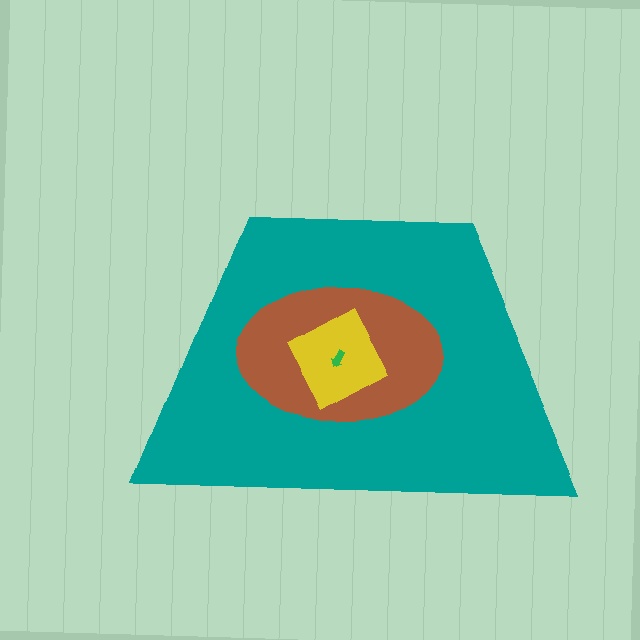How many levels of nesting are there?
4.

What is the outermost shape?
The teal trapezoid.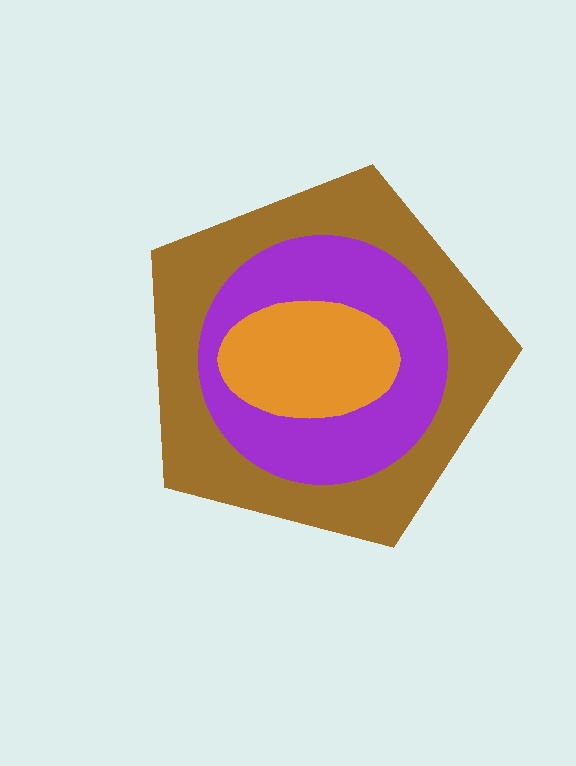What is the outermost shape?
The brown pentagon.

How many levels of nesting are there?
3.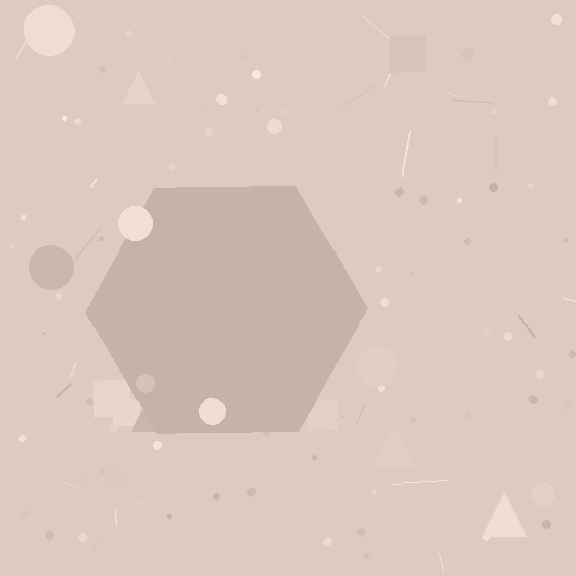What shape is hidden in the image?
A hexagon is hidden in the image.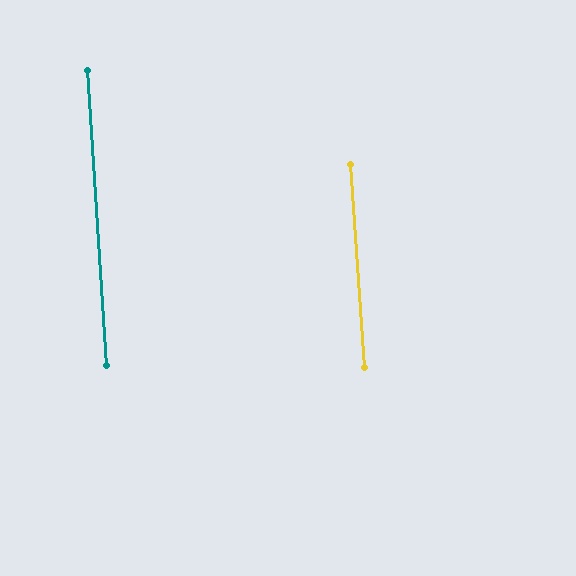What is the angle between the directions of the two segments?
Approximately 0 degrees.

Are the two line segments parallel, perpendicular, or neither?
Parallel — their directions differ by only 0.1°.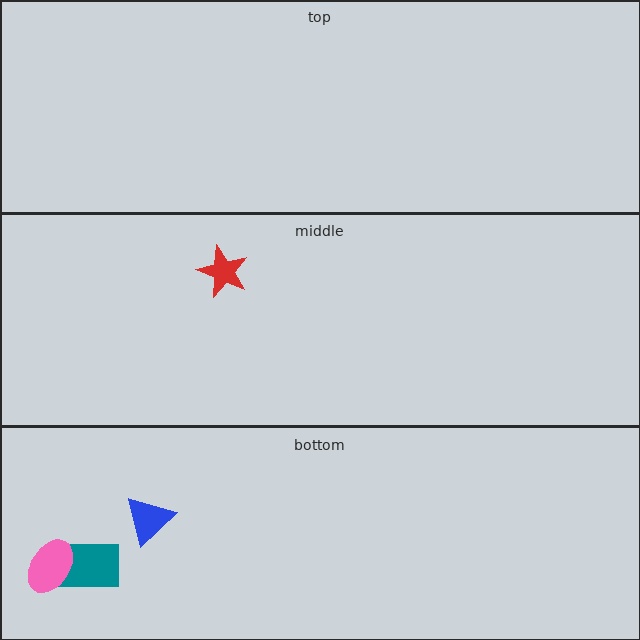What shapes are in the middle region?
The red star.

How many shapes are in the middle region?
1.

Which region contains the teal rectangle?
The bottom region.